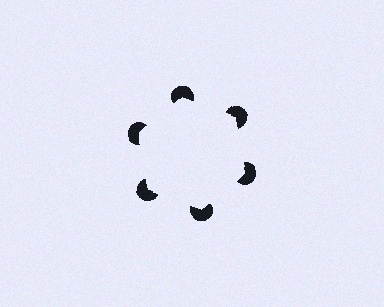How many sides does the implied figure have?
6 sides.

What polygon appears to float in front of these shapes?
An illusory hexagon — its edges are inferred from the aligned wedge cuts in the pac-man discs, not physically drawn.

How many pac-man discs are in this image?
There are 6 — one at each vertex of the illusory hexagon.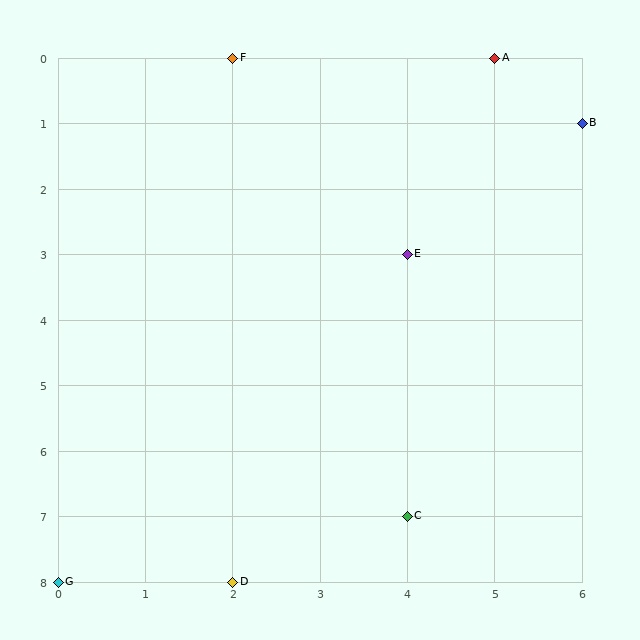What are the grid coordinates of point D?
Point D is at grid coordinates (2, 8).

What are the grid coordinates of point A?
Point A is at grid coordinates (5, 0).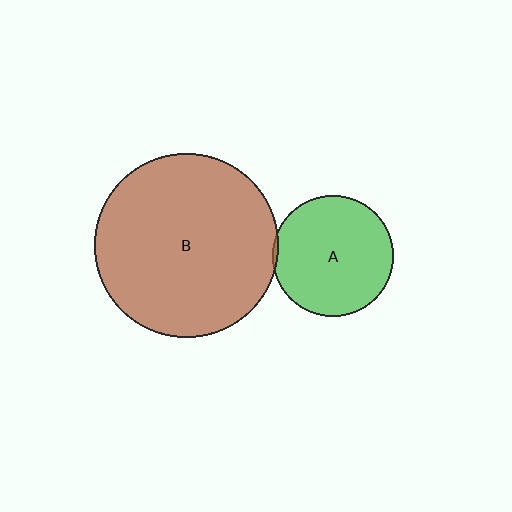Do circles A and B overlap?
Yes.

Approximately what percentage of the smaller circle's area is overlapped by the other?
Approximately 5%.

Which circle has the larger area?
Circle B (brown).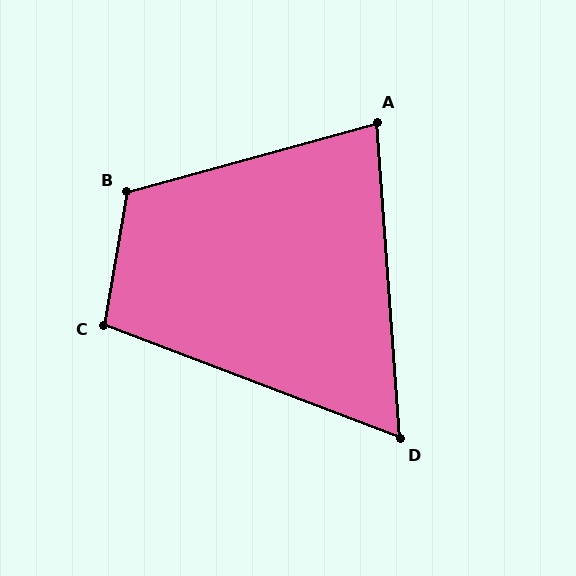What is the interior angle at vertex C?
Approximately 101 degrees (obtuse).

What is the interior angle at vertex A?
Approximately 79 degrees (acute).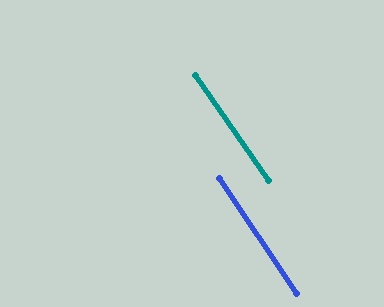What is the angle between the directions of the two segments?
Approximately 1 degree.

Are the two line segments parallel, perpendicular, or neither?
Parallel — their directions differ by only 1.1°.